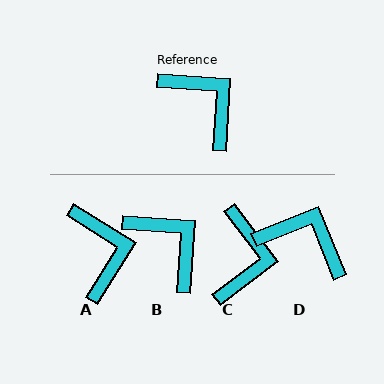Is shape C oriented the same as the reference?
No, it is off by about 49 degrees.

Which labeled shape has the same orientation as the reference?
B.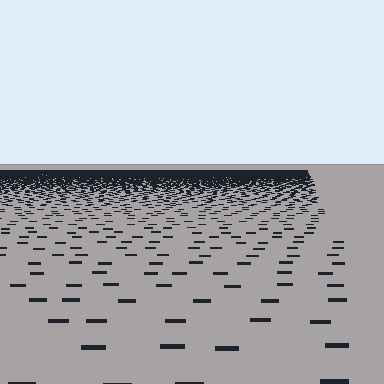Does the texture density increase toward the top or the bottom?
Density increases toward the top.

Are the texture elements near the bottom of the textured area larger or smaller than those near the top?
Larger. Near the bottom, elements are closer to the viewer and appear at a bigger on-screen size.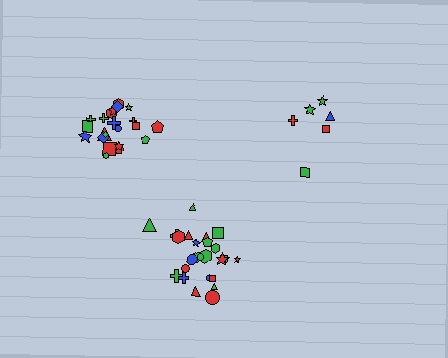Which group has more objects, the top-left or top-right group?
The top-left group.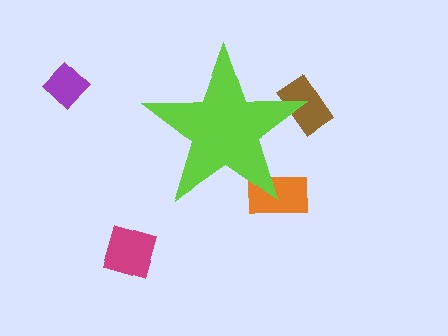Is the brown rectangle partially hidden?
Yes, the brown rectangle is partially hidden behind the lime star.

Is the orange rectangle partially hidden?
Yes, the orange rectangle is partially hidden behind the lime star.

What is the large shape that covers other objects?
A lime star.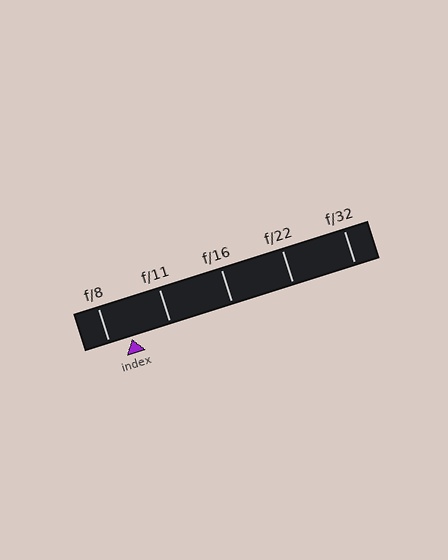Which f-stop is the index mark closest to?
The index mark is closest to f/8.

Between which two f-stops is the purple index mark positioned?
The index mark is between f/8 and f/11.